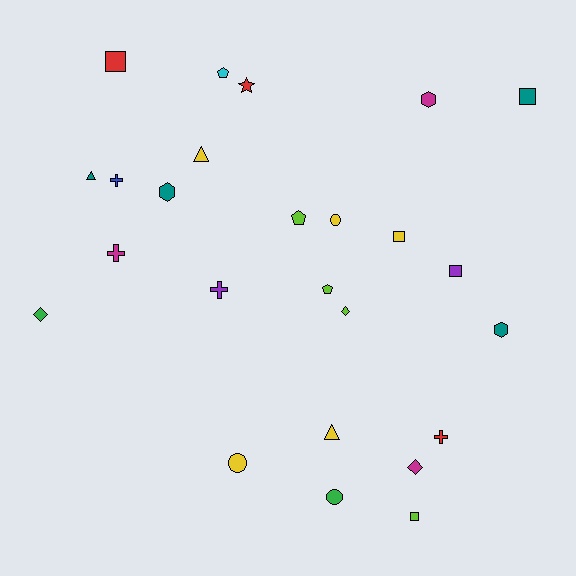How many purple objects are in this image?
There are 2 purple objects.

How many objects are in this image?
There are 25 objects.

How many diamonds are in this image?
There are 3 diamonds.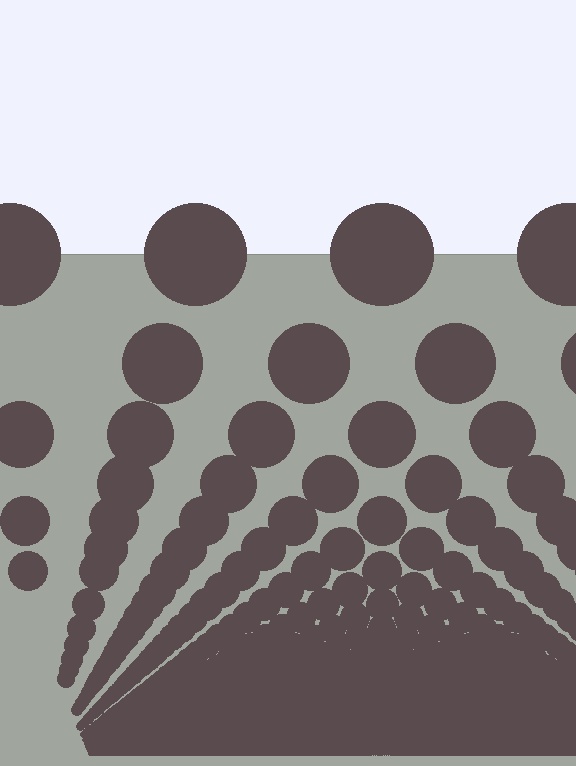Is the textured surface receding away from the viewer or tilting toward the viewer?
The surface appears to tilt toward the viewer. Texture elements get larger and sparser toward the top.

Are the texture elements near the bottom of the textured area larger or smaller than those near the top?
Smaller. The gradient is inverted — elements near the bottom are smaller and denser.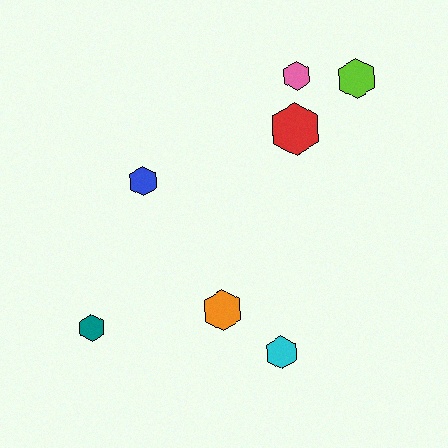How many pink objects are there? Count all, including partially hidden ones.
There is 1 pink object.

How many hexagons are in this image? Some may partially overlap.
There are 7 hexagons.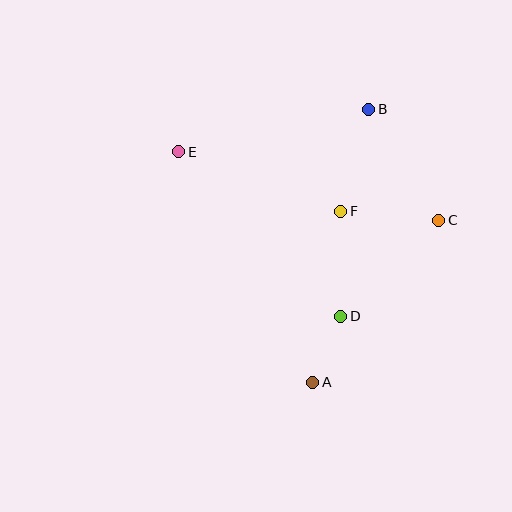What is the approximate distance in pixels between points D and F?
The distance between D and F is approximately 105 pixels.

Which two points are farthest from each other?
Points A and B are farthest from each other.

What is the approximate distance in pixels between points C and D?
The distance between C and D is approximately 137 pixels.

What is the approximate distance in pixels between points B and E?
The distance between B and E is approximately 195 pixels.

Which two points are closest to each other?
Points A and D are closest to each other.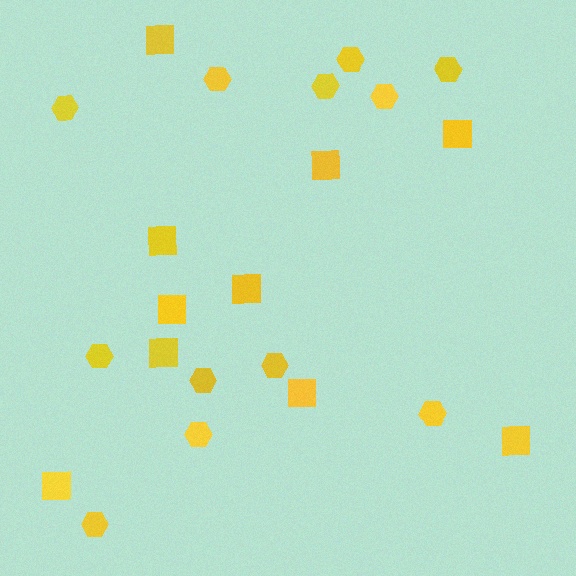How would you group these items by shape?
There are 2 groups: one group of hexagons (12) and one group of squares (10).